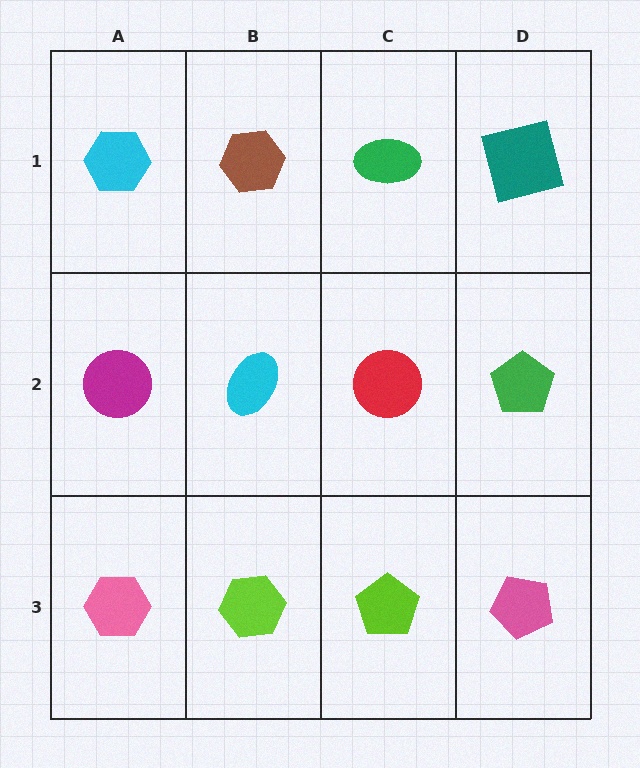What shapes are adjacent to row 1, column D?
A green pentagon (row 2, column D), a green ellipse (row 1, column C).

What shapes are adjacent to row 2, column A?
A cyan hexagon (row 1, column A), a pink hexagon (row 3, column A), a cyan ellipse (row 2, column B).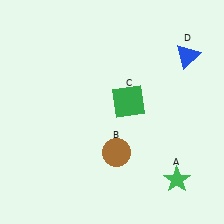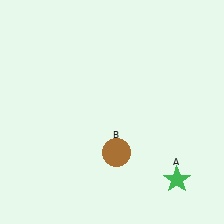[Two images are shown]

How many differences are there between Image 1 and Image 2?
There are 2 differences between the two images.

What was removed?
The green square (C), the blue triangle (D) were removed in Image 2.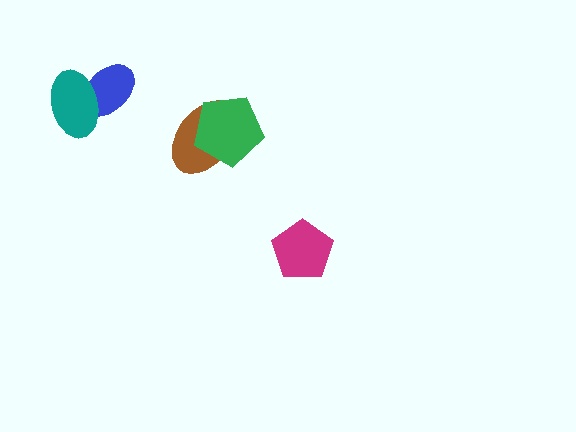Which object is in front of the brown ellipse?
The green pentagon is in front of the brown ellipse.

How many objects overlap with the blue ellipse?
1 object overlaps with the blue ellipse.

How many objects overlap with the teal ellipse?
1 object overlaps with the teal ellipse.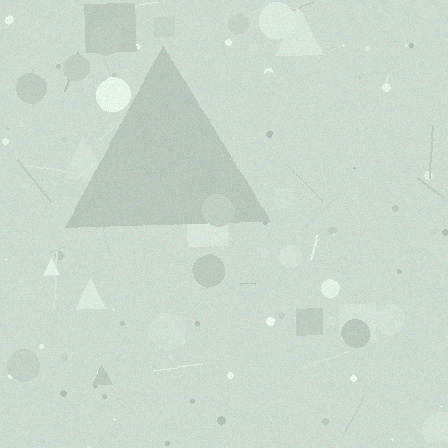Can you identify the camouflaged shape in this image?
The camouflaged shape is a triangle.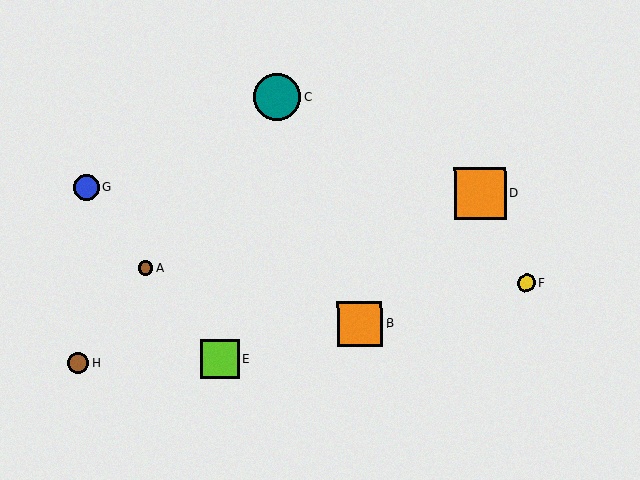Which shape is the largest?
The orange square (labeled D) is the largest.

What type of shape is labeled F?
Shape F is a yellow circle.